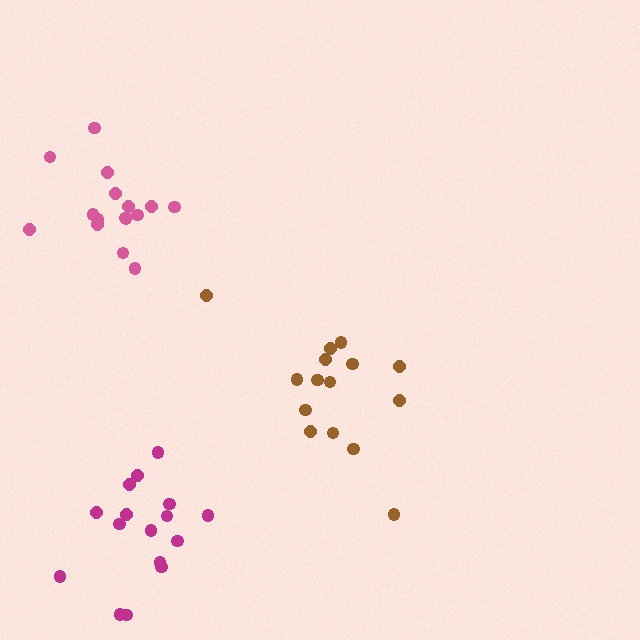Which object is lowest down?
The magenta cluster is bottommost.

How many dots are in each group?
Group 1: 16 dots, Group 2: 15 dots, Group 3: 16 dots (47 total).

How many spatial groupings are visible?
There are 3 spatial groupings.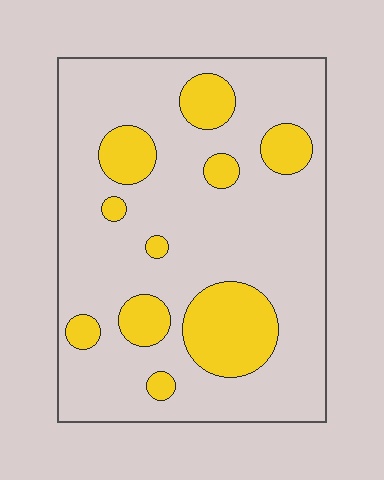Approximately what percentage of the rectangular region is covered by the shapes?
Approximately 20%.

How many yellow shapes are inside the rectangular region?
10.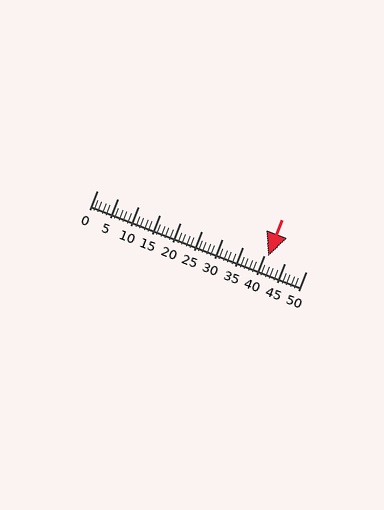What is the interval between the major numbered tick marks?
The major tick marks are spaced 5 units apart.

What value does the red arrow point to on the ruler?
The red arrow points to approximately 41.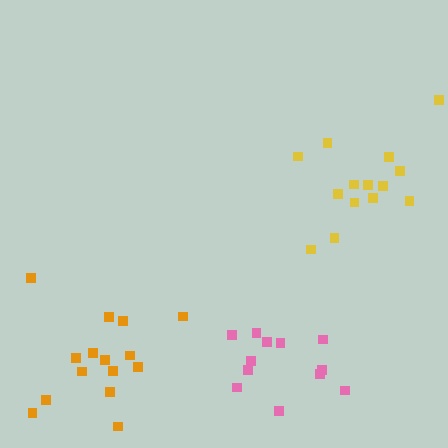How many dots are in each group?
Group 1: 14 dots, Group 2: 12 dots, Group 3: 15 dots (41 total).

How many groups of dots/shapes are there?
There are 3 groups.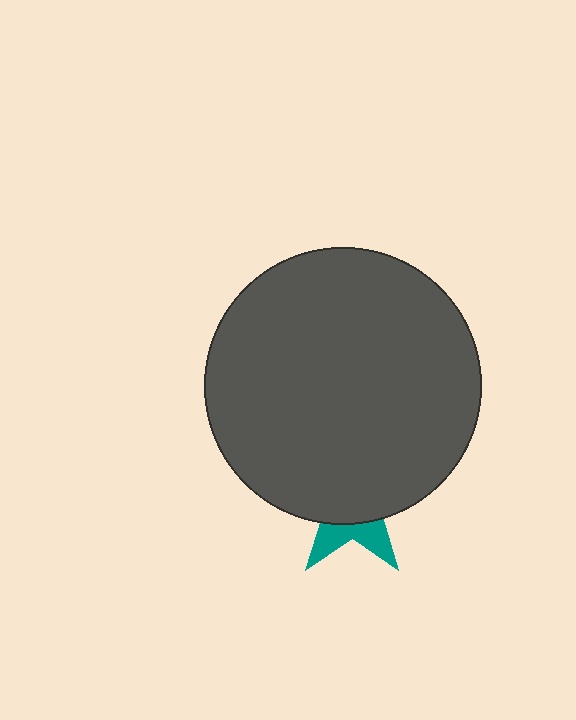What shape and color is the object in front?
The object in front is a dark gray circle.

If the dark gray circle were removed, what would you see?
You would see the complete teal star.